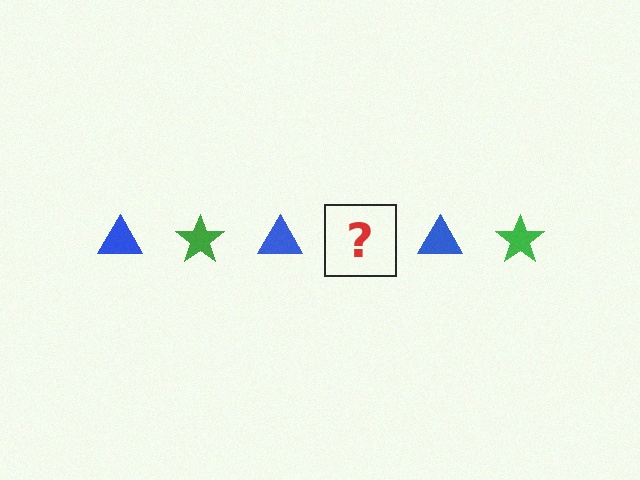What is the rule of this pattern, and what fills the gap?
The rule is that the pattern alternates between blue triangle and green star. The gap should be filled with a green star.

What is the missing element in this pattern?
The missing element is a green star.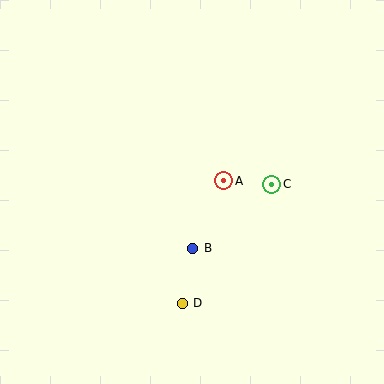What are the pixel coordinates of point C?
Point C is at (272, 184).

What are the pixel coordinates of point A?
Point A is at (224, 181).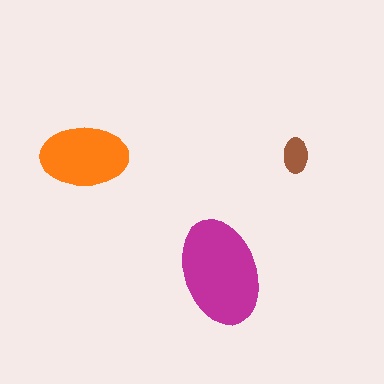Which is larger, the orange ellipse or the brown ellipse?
The orange one.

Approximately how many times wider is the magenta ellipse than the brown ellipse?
About 3 times wider.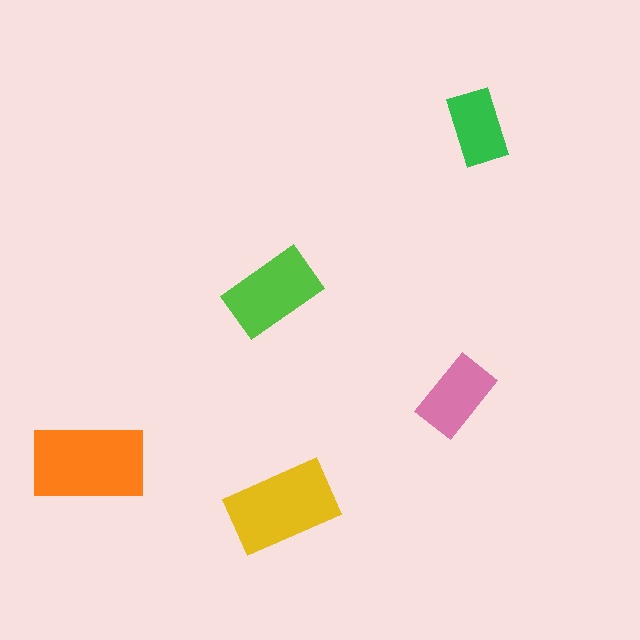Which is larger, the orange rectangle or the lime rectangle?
The orange one.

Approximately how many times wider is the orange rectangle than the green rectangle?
About 1.5 times wider.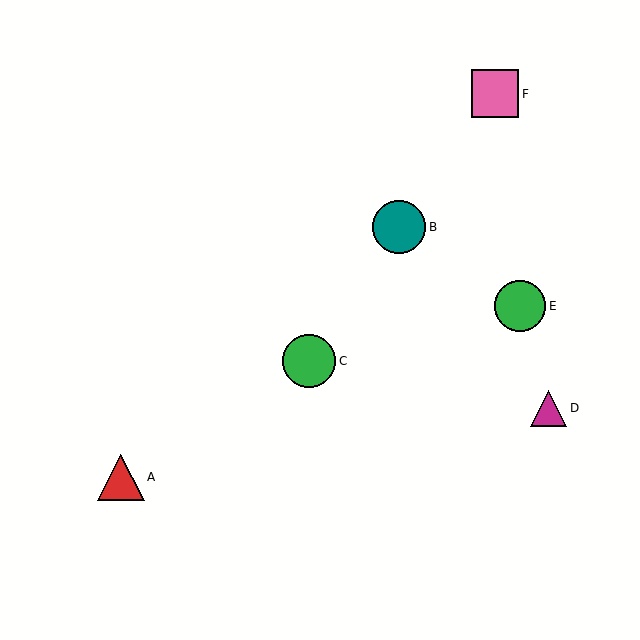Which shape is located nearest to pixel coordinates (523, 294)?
The green circle (labeled E) at (520, 306) is nearest to that location.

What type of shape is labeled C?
Shape C is a green circle.